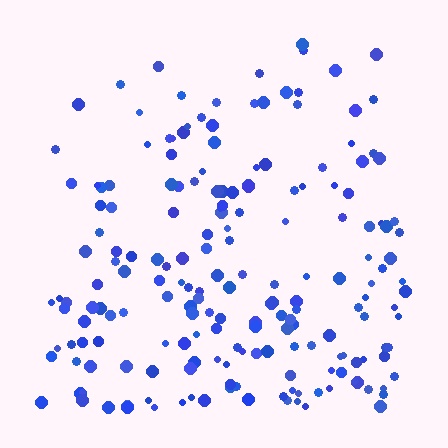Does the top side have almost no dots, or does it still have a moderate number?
Still a moderate number, just noticeably fewer than the bottom.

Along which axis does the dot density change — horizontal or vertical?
Vertical.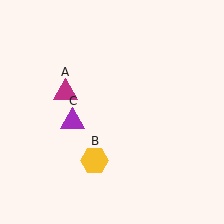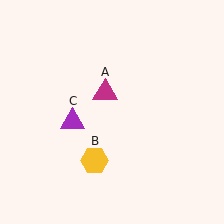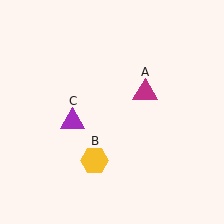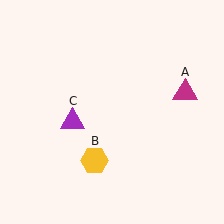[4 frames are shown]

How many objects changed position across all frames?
1 object changed position: magenta triangle (object A).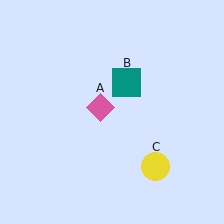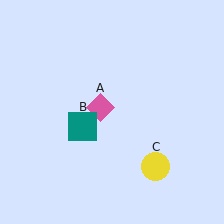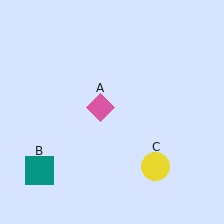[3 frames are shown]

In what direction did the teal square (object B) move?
The teal square (object B) moved down and to the left.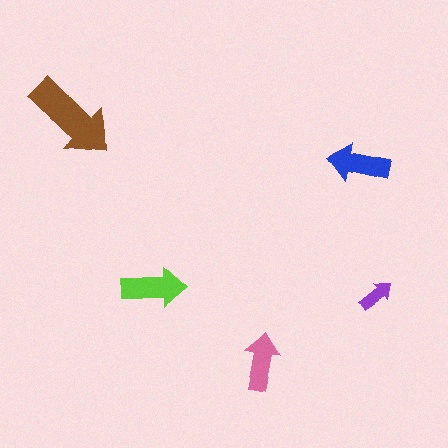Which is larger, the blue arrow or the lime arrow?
The lime one.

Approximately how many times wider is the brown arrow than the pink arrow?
About 1.5 times wider.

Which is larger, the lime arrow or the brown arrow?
The brown one.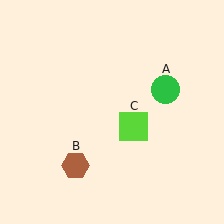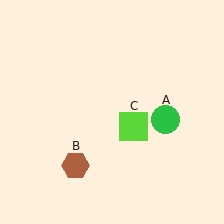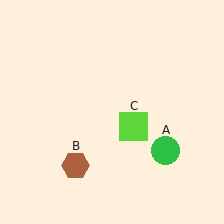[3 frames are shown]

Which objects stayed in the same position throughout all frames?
Brown hexagon (object B) and lime square (object C) remained stationary.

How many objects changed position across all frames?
1 object changed position: green circle (object A).